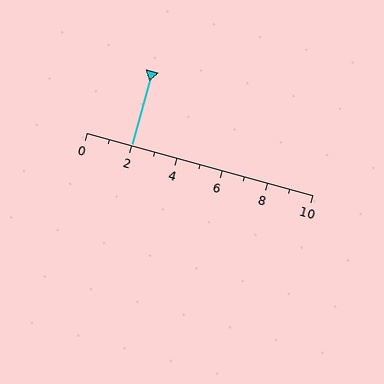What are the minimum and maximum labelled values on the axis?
The axis runs from 0 to 10.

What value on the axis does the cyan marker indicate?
The marker indicates approximately 2.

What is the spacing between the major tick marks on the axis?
The major ticks are spaced 2 apart.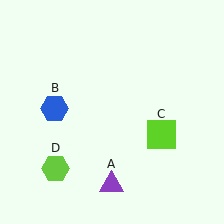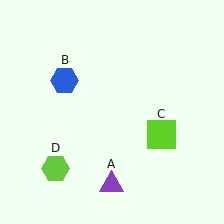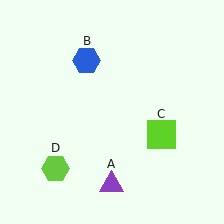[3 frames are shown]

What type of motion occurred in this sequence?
The blue hexagon (object B) rotated clockwise around the center of the scene.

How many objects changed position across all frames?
1 object changed position: blue hexagon (object B).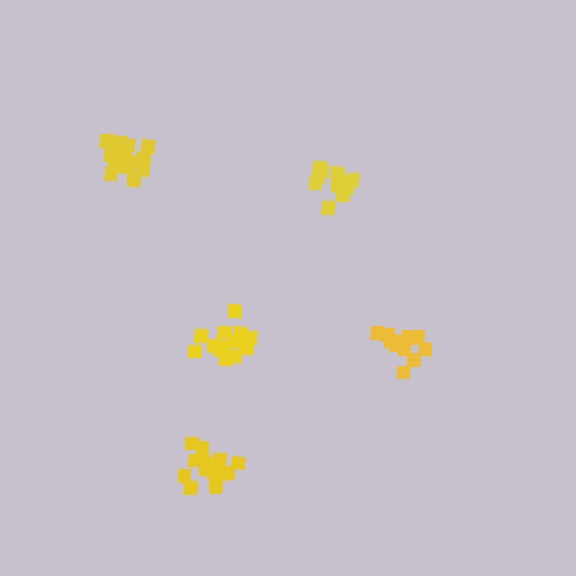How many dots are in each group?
Group 1: 13 dots, Group 2: 14 dots, Group 3: 13 dots, Group 4: 17 dots, Group 5: 16 dots (73 total).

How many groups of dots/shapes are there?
There are 5 groups.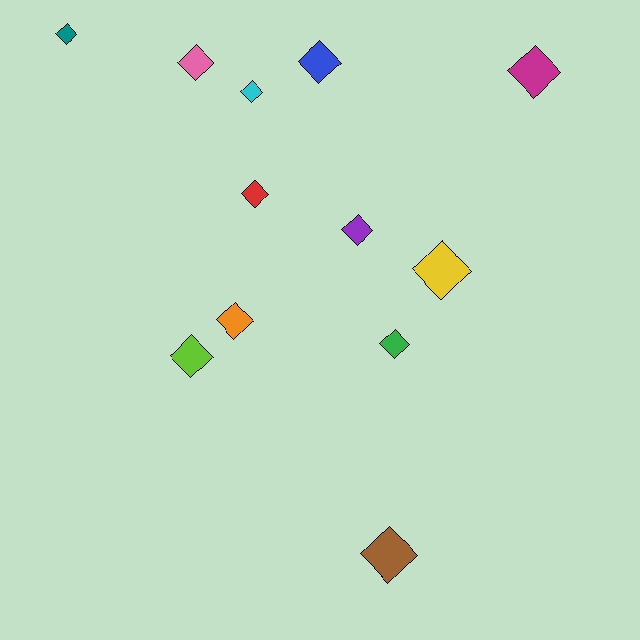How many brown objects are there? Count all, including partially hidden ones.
There is 1 brown object.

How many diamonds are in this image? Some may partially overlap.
There are 12 diamonds.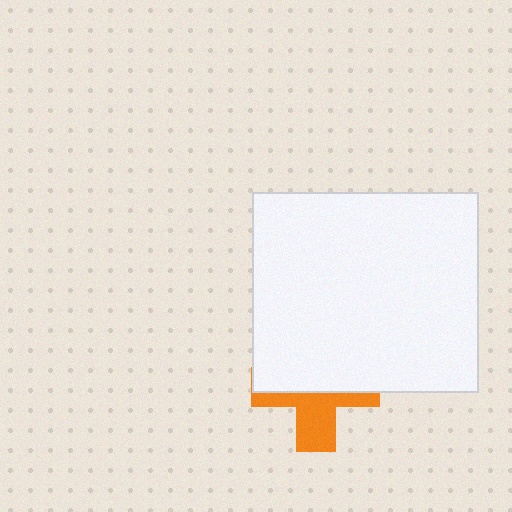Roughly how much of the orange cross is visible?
A small part of it is visible (roughly 41%).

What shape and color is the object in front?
The object in front is a white rectangle.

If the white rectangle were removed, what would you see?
You would see the complete orange cross.